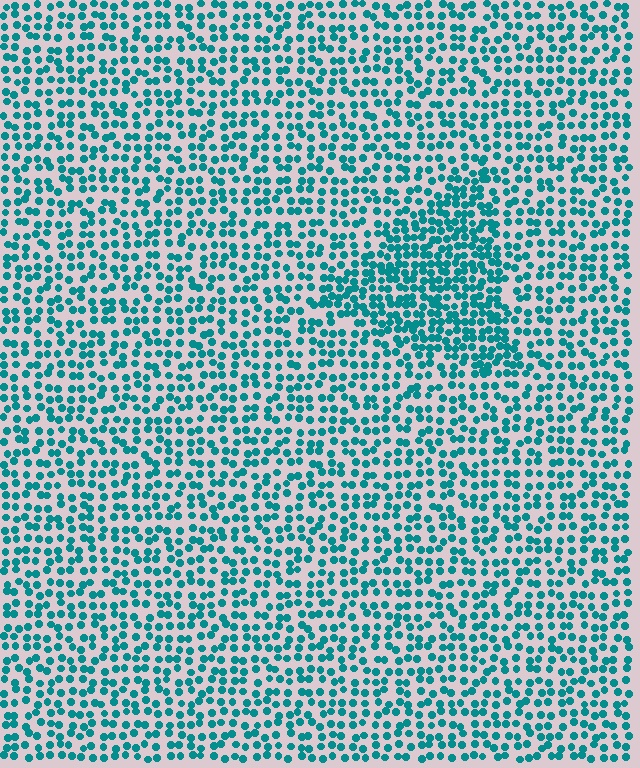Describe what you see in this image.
The image contains small teal elements arranged at two different densities. A triangle-shaped region is visible where the elements are more densely packed than the surrounding area.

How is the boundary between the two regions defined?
The boundary is defined by a change in element density (approximately 1.7x ratio). All elements are the same color, size, and shape.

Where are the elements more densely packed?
The elements are more densely packed inside the triangle boundary.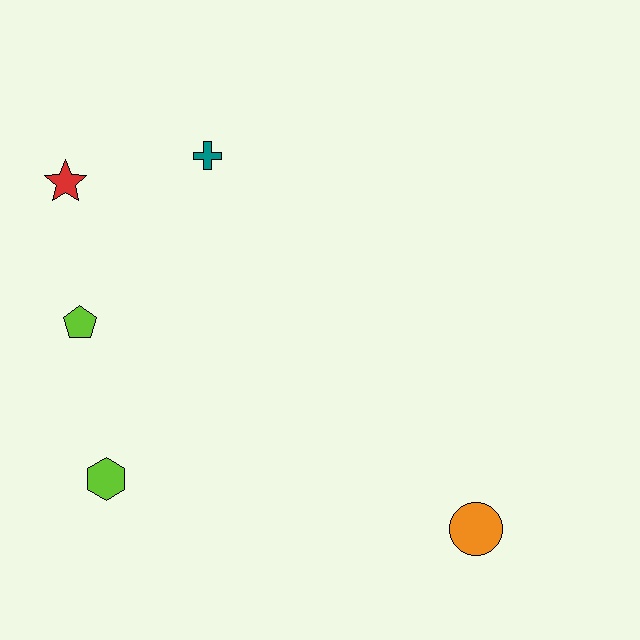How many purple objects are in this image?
There are no purple objects.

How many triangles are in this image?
There are no triangles.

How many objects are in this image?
There are 5 objects.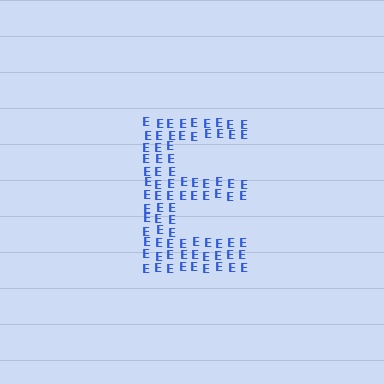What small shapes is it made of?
It is made of small letter E's.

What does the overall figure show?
The overall figure shows the letter E.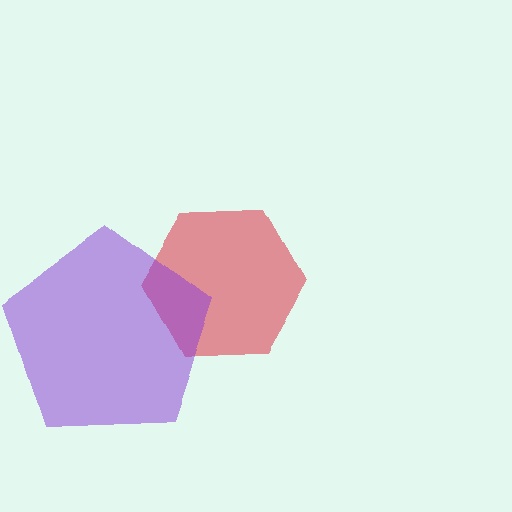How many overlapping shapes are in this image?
There are 2 overlapping shapes in the image.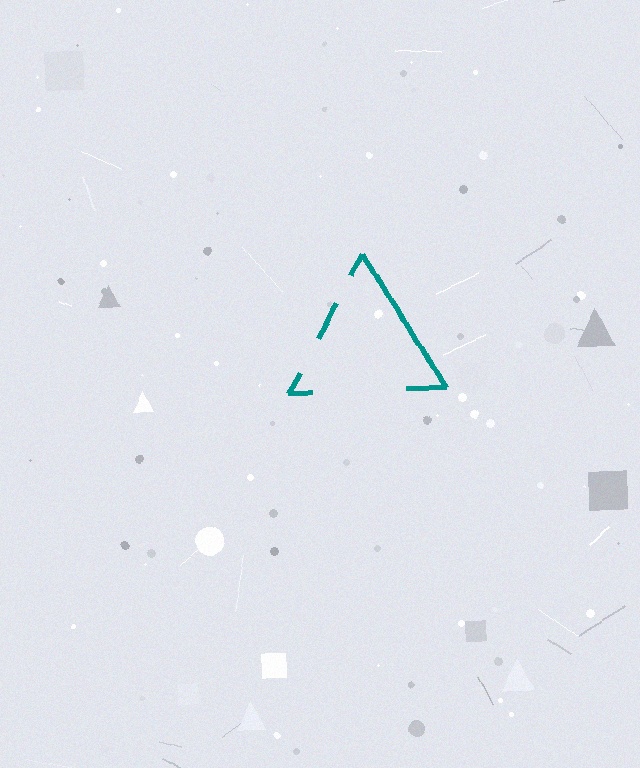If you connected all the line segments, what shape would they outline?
They would outline a triangle.